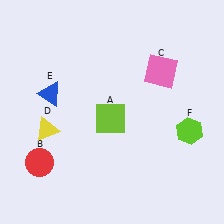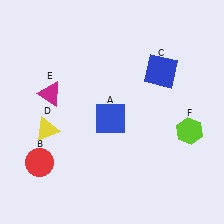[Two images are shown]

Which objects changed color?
A changed from lime to blue. C changed from pink to blue. E changed from blue to magenta.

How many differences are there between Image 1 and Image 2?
There are 3 differences between the two images.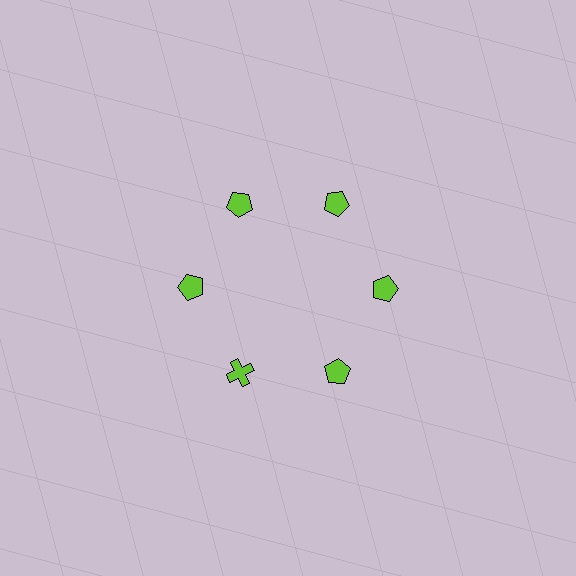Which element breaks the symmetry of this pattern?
The lime cross at roughly the 7 o'clock position breaks the symmetry. All other shapes are lime pentagons.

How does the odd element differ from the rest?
It has a different shape: cross instead of pentagon.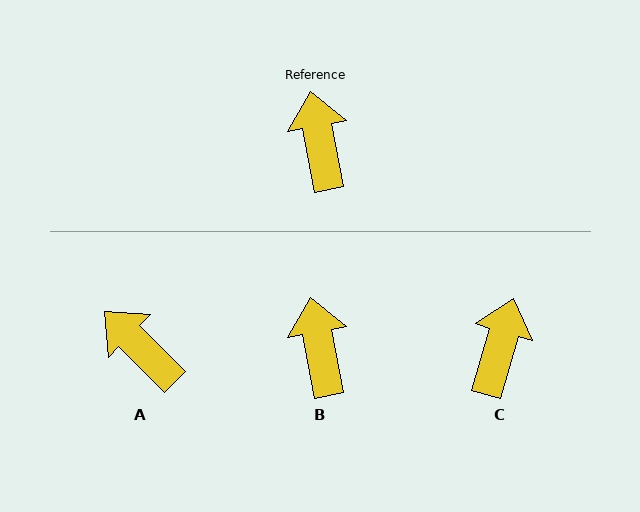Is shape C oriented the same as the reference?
No, it is off by about 27 degrees.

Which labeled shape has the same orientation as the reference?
B.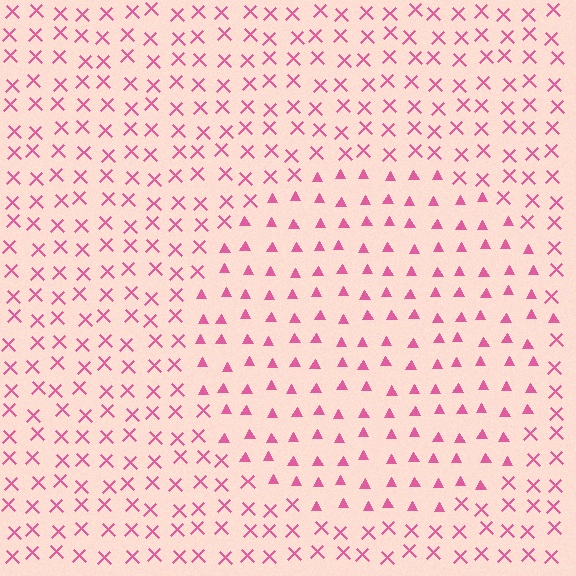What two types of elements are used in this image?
The image uses triangles inside the circle region and X marks outside it.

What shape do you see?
I see a circle.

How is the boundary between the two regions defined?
The boundary is defined by a change in element shape: triangles inside vs. X marks outside. All elements share the same color and spacing.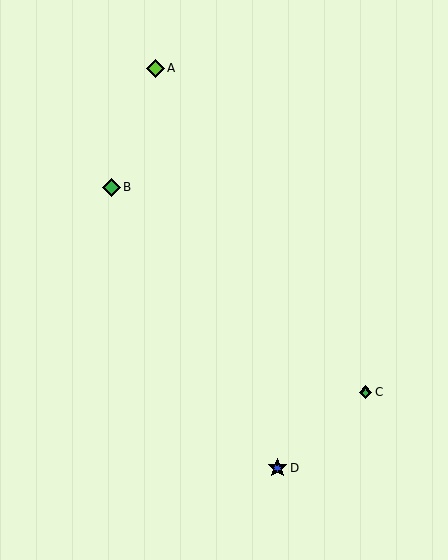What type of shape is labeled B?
Shape B is a green diamond.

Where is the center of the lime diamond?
The center of the lime diamond is at (155, 68).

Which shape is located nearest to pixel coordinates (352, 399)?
The green diamond (labeled C) at (365, 392) is nearest to that location.